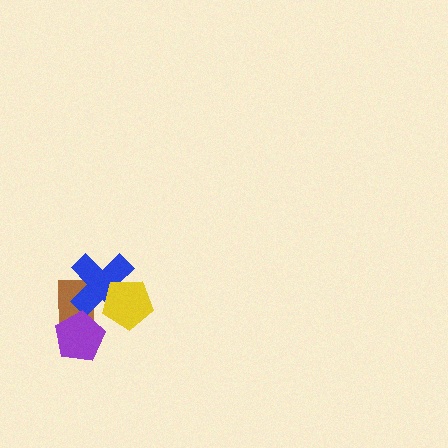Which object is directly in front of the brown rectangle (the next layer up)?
The blue cross is directly in front of the brown rectangle.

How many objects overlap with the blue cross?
2 objects overlap with the blue cross.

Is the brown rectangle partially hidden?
Yes, it is partially covered by another shape.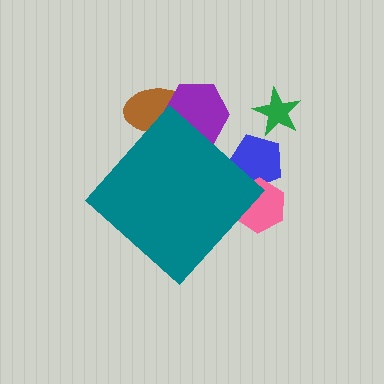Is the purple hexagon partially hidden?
Yes, the purple hexagon is partially hidden behind the teal diamond.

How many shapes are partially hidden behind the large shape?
4 shapes are partially hidden.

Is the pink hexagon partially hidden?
Yes, the pink hexagon is partially hidden behind the teal diamond.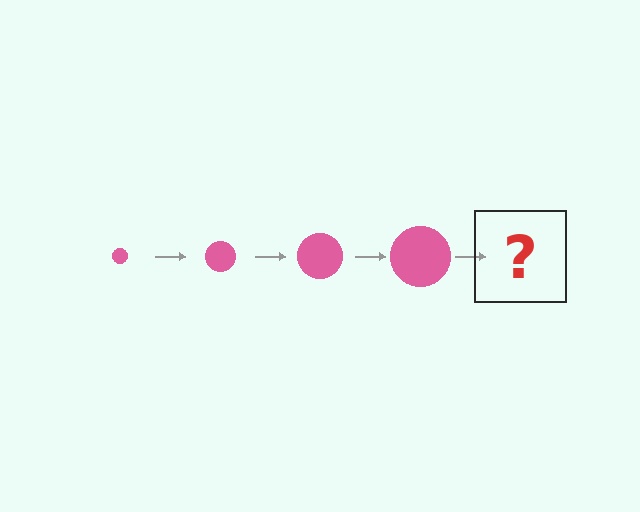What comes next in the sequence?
The next element should be a pink circle, larger than the previous one.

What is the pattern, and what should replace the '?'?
The pattern is that the circle gets progressively larger each step. The '?' should be a pink circle, larger than the previous one.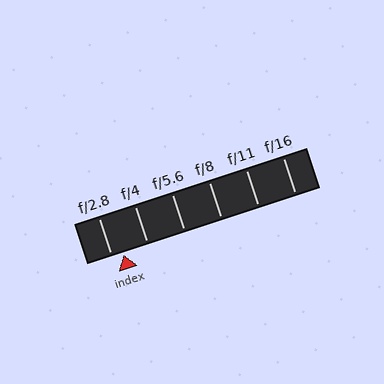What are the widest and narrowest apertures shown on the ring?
The widest aperture shown is f/2.8 and the narrowest is f/16.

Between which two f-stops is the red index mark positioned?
The index mark is between f/2.8 and f/4.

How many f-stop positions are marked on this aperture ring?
There are 6 f-stop positions marked.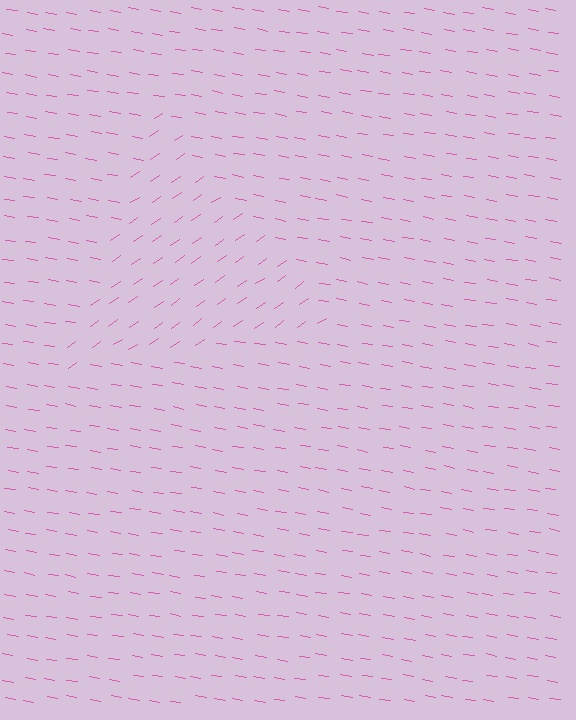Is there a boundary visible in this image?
Yes, there is a texture boundary formed by a change in line orientation.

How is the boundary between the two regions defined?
The boundary is defined purely by a change in line orientation (approximately 45 degrees difference). All lines are the same color and thickness.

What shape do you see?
I see a triangle.